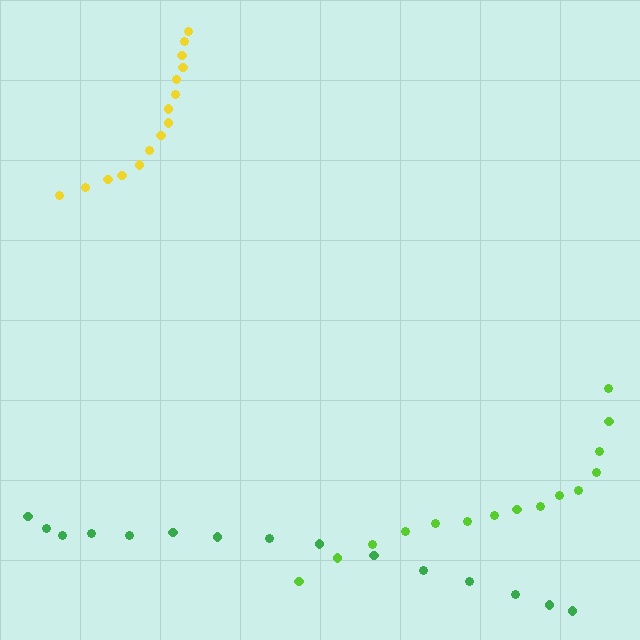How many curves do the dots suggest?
There are 3 distinct paths.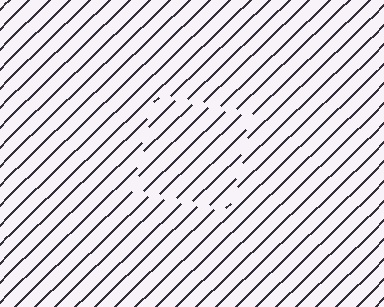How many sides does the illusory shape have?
4 sides — the line-ends trace a square.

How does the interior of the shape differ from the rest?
The interior of the shape contains the same grating, shifted by half a period — the contour is defined by the phase discontinuity where line-ends from the inner and outer gratings abut.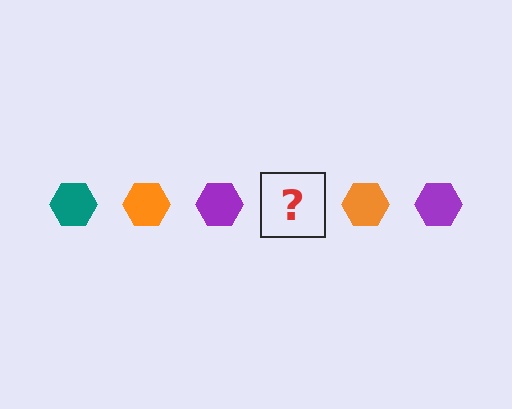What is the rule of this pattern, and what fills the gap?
The rule is that the pattern cycles through teal, orange, purple hexagons. The gap should be filled with a teal hexagon.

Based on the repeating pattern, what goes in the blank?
The blank should be a teal hexagon.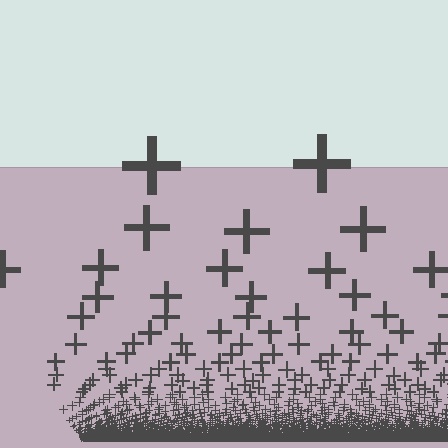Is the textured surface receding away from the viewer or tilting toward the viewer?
The surface appears to tilt toward the viewer. Texture elements get larger and sparser toward the top.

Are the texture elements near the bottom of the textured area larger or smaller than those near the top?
Smaller. The gradient is inverted — elements near the bottom are smaller and denser.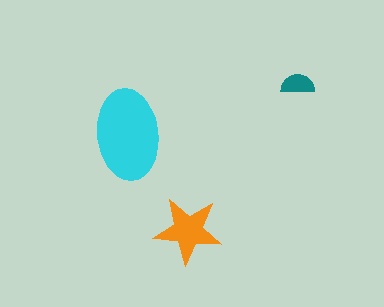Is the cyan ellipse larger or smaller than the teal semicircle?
Larger.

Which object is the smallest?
The teal semicircle.